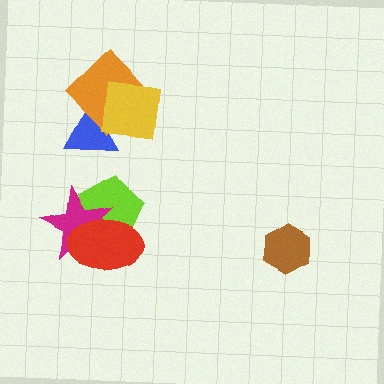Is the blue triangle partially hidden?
Yes, it is partially covered by another shape.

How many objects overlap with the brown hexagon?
0 objects overlap with the brown hexagon.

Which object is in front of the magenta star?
The red ellipse is in front of the magenta star.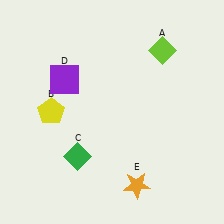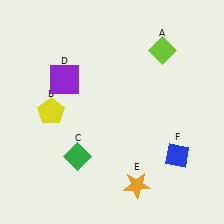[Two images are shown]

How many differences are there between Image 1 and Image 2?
There is 1 difference between the two images.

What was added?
A blue diamond (F) was added in Image 2.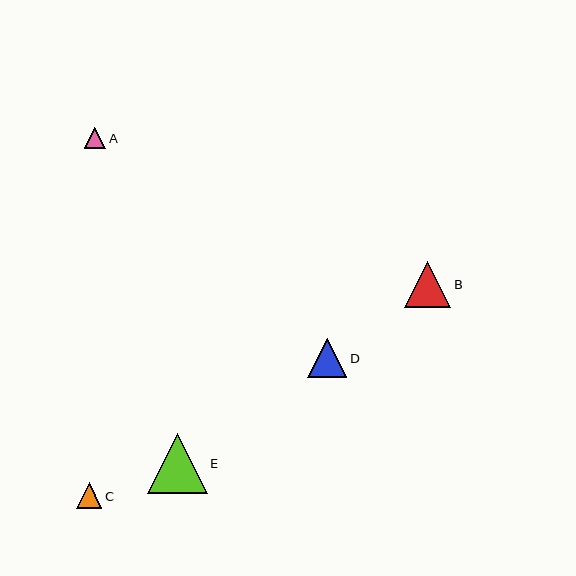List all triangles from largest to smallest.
From largest to smallest: E, B, D, C, A.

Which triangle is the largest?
Triangle E is the largest with a size of approximately 60 pixels.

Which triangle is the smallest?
Triangle A is the smallest with a size of approximately 21 pixels.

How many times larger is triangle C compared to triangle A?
Triangle C is approximately 1.2 times the size of triangle A.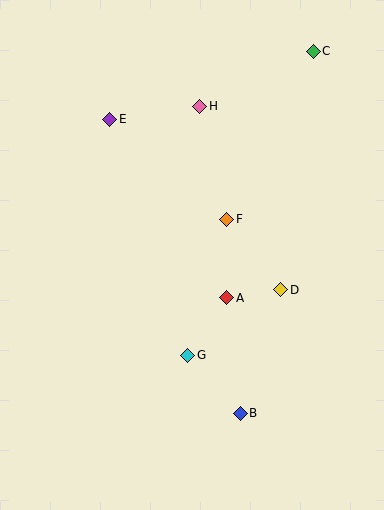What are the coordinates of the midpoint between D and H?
The midpoint between D and H is at (240, 198).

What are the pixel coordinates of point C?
Point C is at (313, 51).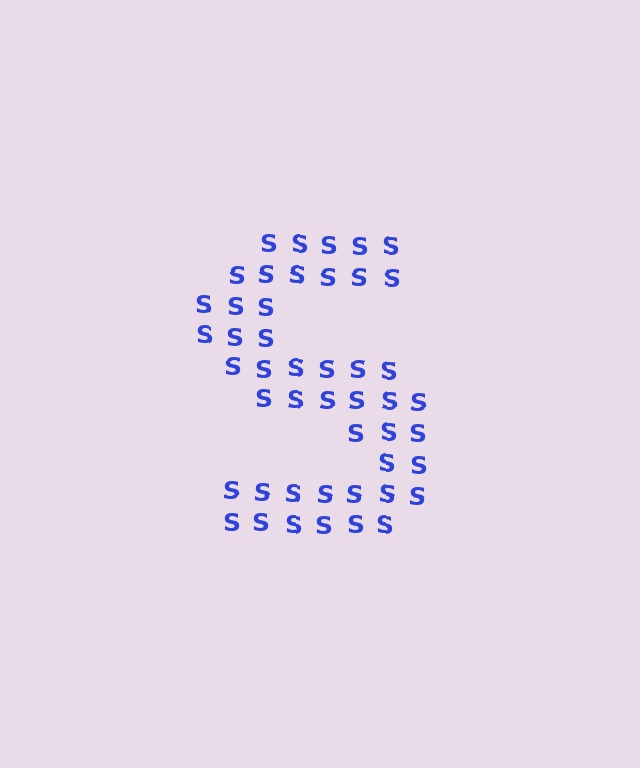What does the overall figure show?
The overall figure shows the letter S.